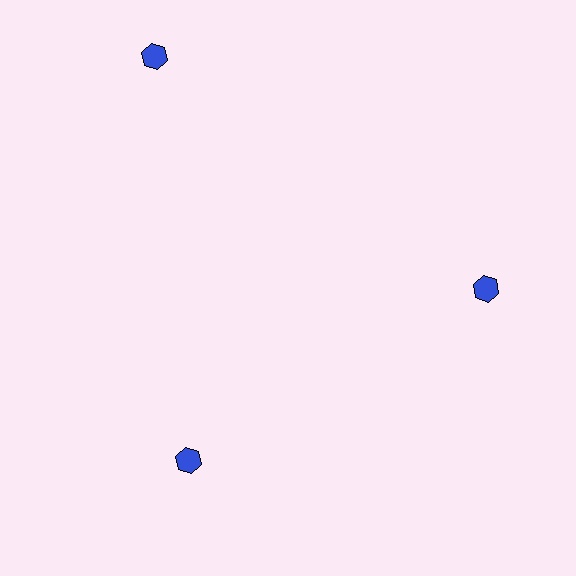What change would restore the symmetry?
The symmetry would be restored by moving it inward, back onto the ring so that all 3 hexagons sit at equal angles and equal distance from the center.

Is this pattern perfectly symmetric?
No. The 3 blue hexagons are arranged in a ring, but one element near the 11 o'clock position is pushed outward from the center, breaking the 3-fold rotational symmetry.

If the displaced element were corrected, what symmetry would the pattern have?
It would have 3-fold rotational symmetry — the pattern would map onto itself every 120 degrees.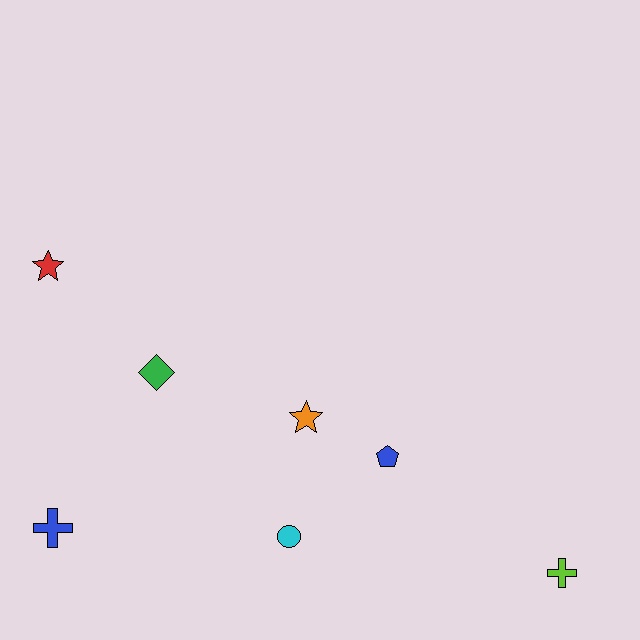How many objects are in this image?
There are 7 objects.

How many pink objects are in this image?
There are no pink objects.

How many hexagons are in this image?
There are no hexagons.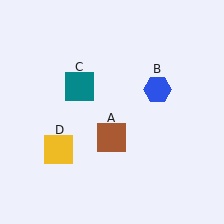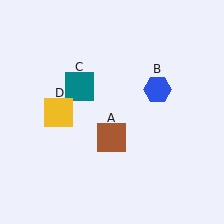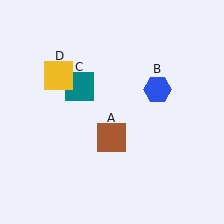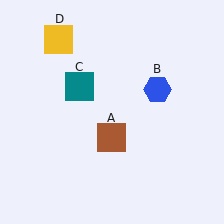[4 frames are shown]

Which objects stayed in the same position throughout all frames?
Brown square (object A) and blue hexagon (object B) and teal square (object C) remained stationary.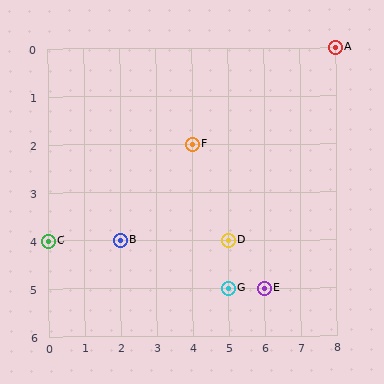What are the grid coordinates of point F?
Point F is at grid coordinates (4, 2).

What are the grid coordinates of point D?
Point D is at grid coordinates (5, 4).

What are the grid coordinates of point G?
Point G is at grid coordinates (5, 5).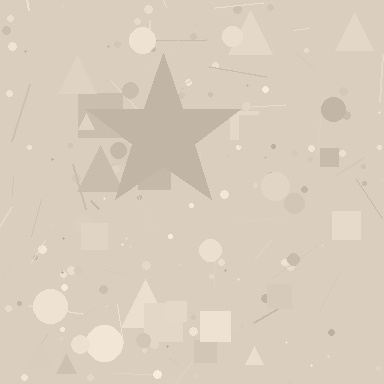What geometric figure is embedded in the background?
A star is embedded in the background.